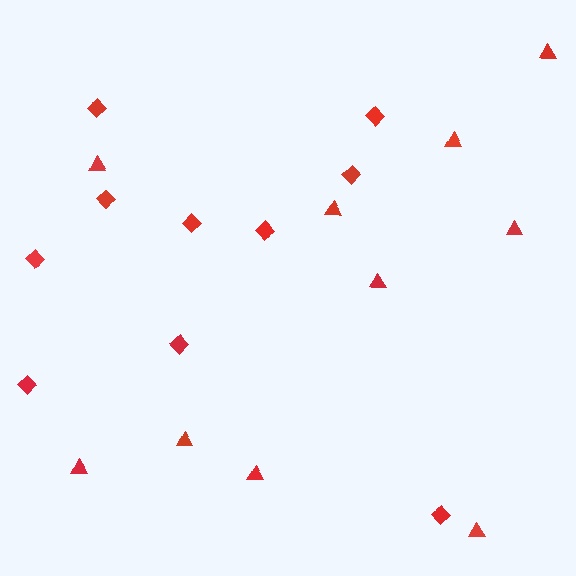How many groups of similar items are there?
There are 2 groups: one group of diamonds (10) and one group of triangles (10).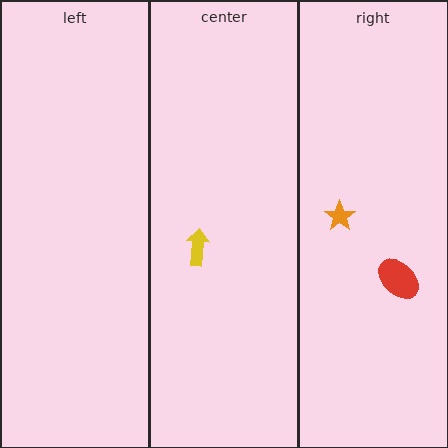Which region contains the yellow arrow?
The center region.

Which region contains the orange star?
The right region.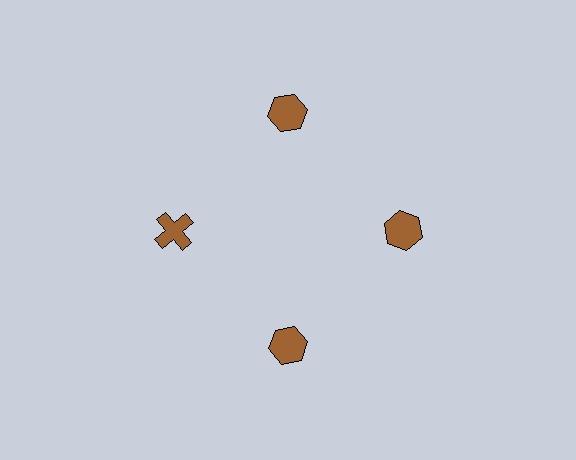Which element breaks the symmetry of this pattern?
The brown cross at roughly the 9 o'clock position breaks the symmetry. All other shapes are brown hexagons.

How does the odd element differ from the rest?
It has a different shape: cross instead of hexagon.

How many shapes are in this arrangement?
There are 4 shapes arranged in a ring pattern.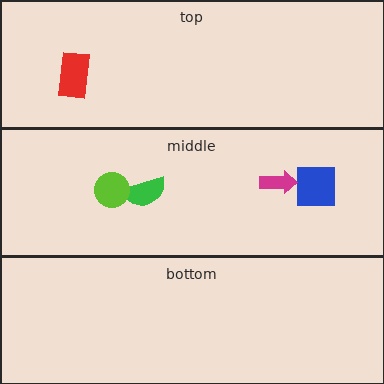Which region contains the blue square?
The middle region.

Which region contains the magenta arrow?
The middle region.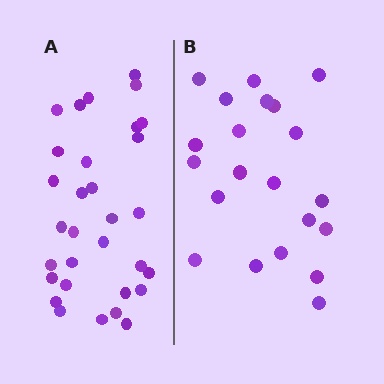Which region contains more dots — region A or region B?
Region A (the left region) has more dots.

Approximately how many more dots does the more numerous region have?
Region A has roughly 10 or so more dots than region B.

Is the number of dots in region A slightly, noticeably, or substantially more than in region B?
Region A has substantially more. The ratio is roughly 1.5 to 1.